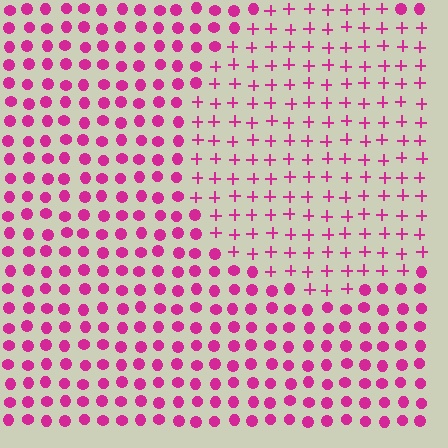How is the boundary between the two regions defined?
The boundary is defined by a change in element shape: plus signs inside vs. circles outside. All elements share the same color and spacing.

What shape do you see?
I see a circle.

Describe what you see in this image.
The image is filled with small magenta elements arranged in a uniform grid. A circle-shaped region contains plus signs, while the surrounding area contains circles. The boundary is defined purely by the change in element shape.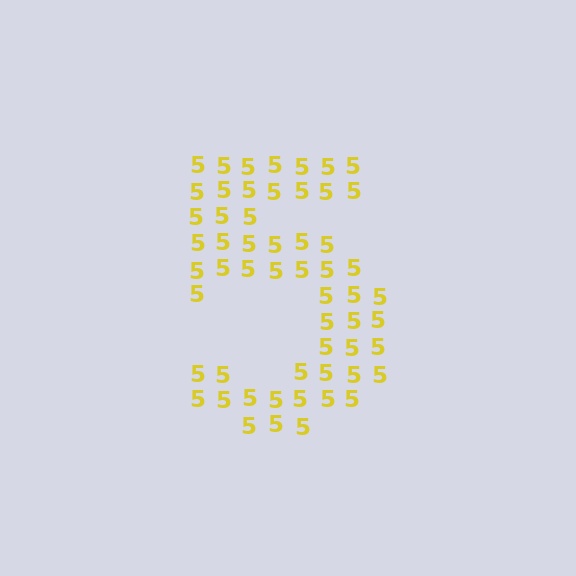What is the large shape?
The large shape is the digit 5.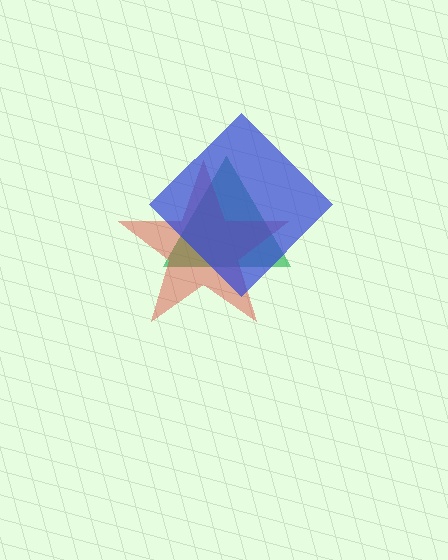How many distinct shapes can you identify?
There are 3 distinct shapes: a green triangle, a red star, a blue diamond.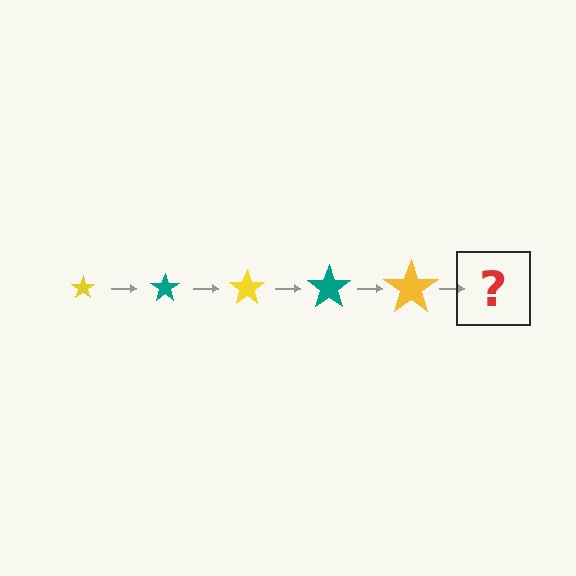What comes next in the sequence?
The next element should be a teal star, larger than the previous one.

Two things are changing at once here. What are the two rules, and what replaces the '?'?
The two rules are that the star grows larger each step and the color cycles through yellow and teal. The '?' should be a teal star, larger than the previous one.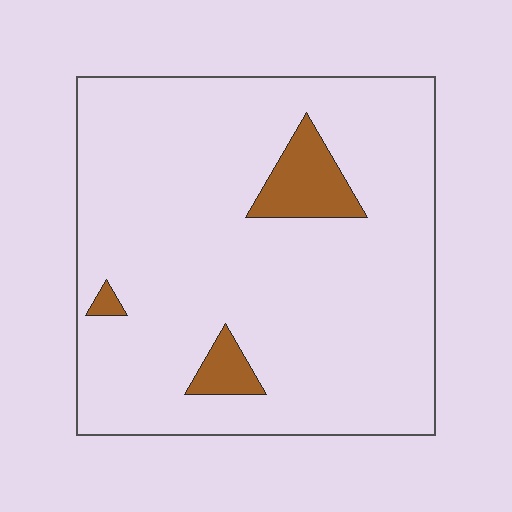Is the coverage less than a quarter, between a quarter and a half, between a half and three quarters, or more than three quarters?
Less than a quarter.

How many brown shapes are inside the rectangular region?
3.